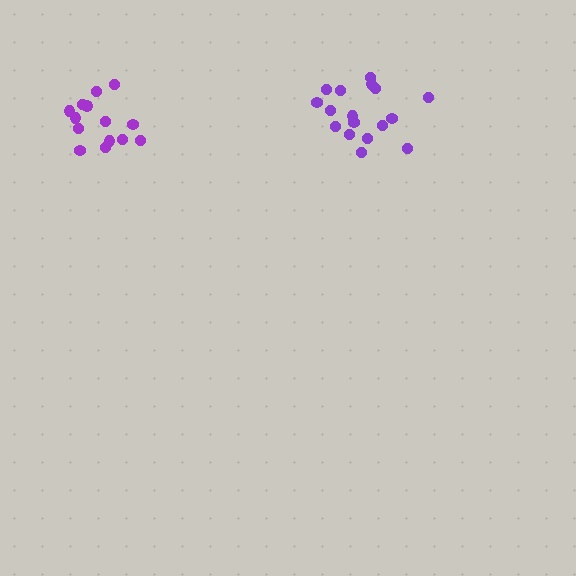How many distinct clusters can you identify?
There are 2 distinct clusters.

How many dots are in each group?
Group 1: 17 dots, Group 2: 14 dots (31 total).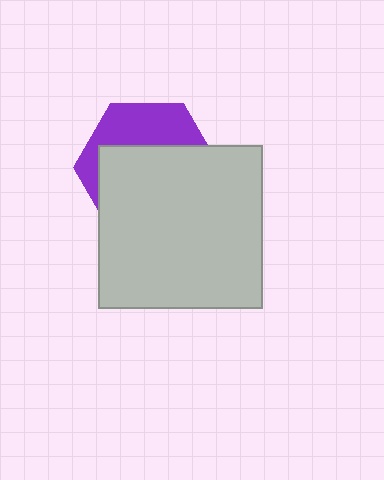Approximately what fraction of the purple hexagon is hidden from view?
Roughly 64% of the purple hexagon is hidden behind the light gray square.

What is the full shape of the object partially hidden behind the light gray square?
The partially hidden object is a purple hexagon.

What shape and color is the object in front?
The object in front is a light gray square.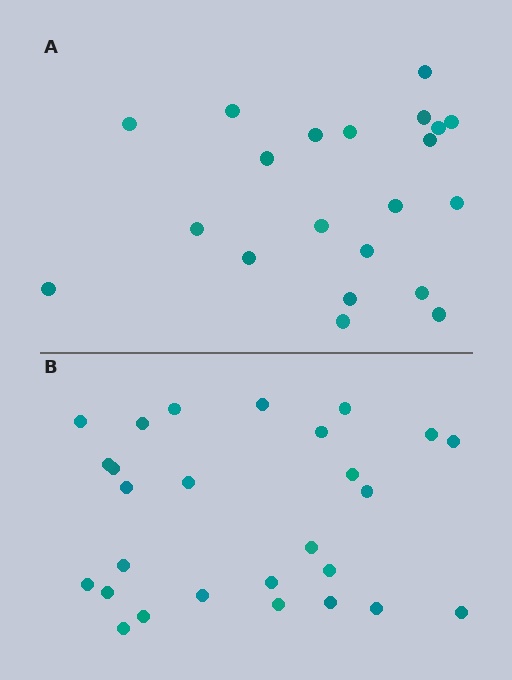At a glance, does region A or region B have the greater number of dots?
Region B (the bottom region) has more dots.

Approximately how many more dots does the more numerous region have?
Region B has about 6 more dots than region A.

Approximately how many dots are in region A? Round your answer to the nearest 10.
About 20 dots. (The exact count is 21, which rounds to 20.)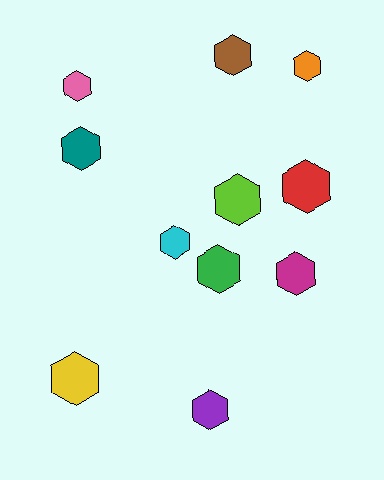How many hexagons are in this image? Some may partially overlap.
There are 11 hexagons.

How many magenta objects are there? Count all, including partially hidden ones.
There is 1 magenta object.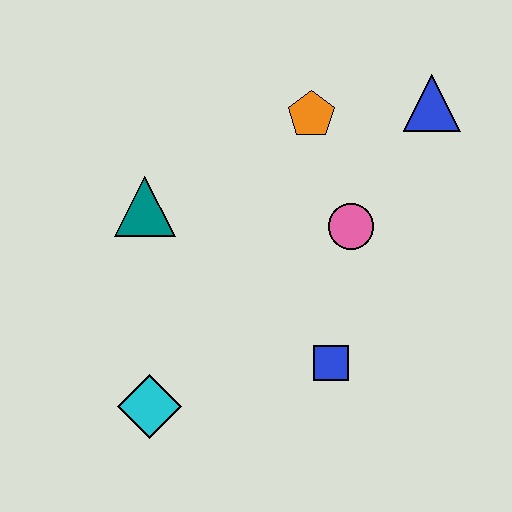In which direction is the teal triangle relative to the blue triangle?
The teal triangle is to the left of the blue triangle.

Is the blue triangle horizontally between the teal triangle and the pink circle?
No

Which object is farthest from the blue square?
The blue triangle is farthest from the blue square.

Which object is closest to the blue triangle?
The orange pentagon is closest to the blue triangle.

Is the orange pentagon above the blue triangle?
No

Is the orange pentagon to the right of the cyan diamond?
Yes